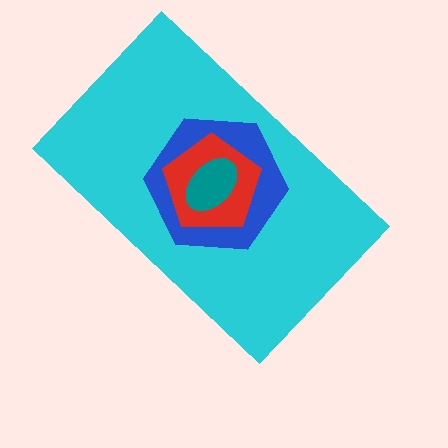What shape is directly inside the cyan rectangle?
The blue hexagon.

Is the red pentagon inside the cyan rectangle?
Yes.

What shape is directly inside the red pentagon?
The teal ellipse.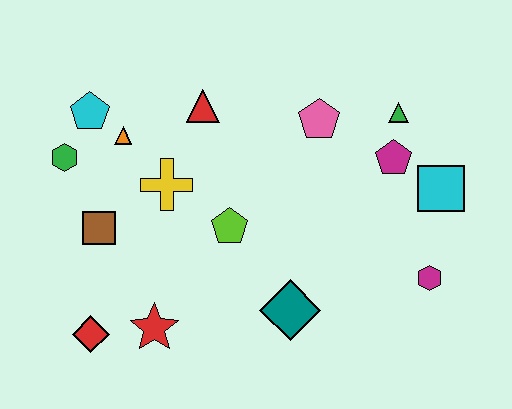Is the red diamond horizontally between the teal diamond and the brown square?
No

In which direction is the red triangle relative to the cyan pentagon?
The red triangle is to the right of the cyan pentagon.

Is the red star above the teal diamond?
No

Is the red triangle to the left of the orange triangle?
No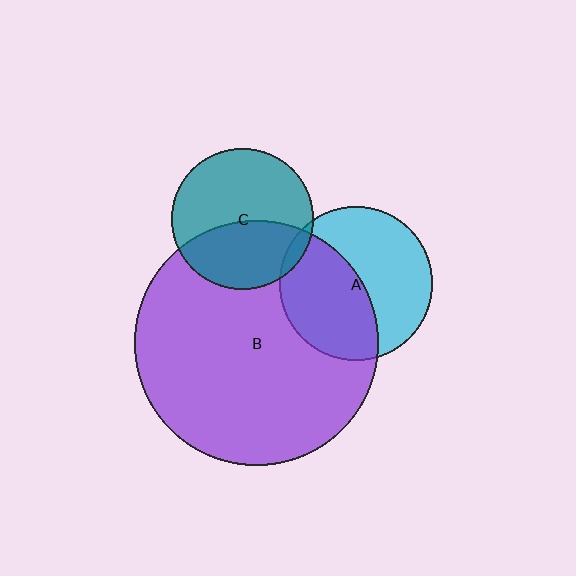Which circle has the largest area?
Circle B (purple).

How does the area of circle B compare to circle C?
Approximately 3.0 times.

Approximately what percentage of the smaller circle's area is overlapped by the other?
Approximately 40%.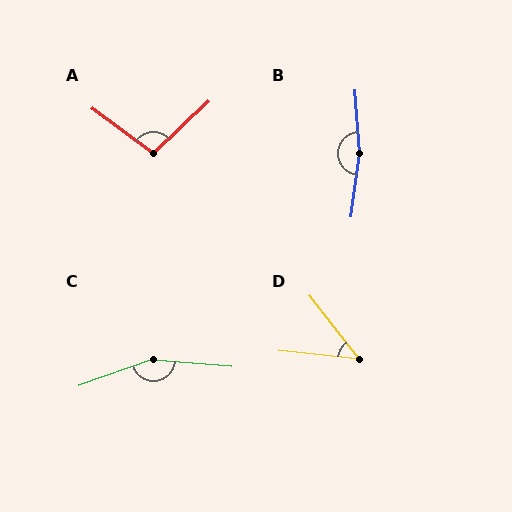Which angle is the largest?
B, at approximately 168 degrees.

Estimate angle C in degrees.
Approximately 156 degrees.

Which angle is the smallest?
D, at approximately 47 degrees.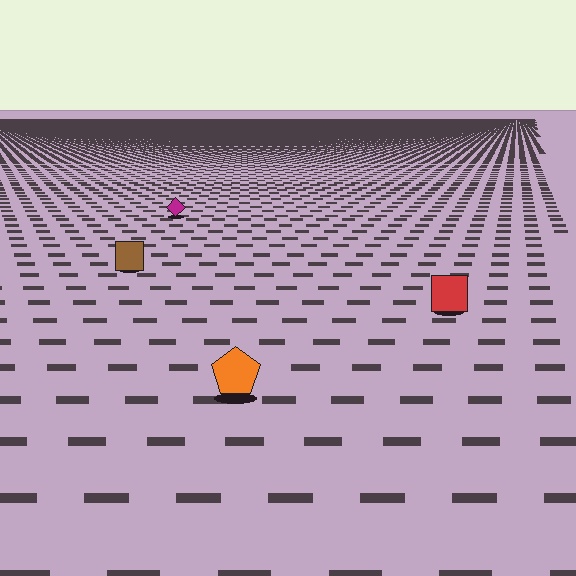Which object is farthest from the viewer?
The magenta diamond is farthest from the viewer. It appears smaller and the ground texture around it is denser.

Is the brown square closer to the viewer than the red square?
No. The red square is closer — you can tell from the texture gradient: the ground texture is coarser near it.